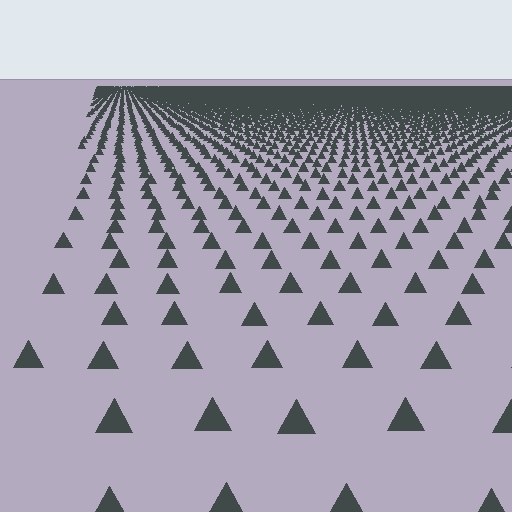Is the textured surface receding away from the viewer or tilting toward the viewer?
The surface is receding away from the viewer. Texture elements get smaller and denser toward the top.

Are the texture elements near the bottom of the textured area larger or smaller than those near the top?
Larger. Near the bottom, elements are closer to the viewer and appear at a bigger on-screen size.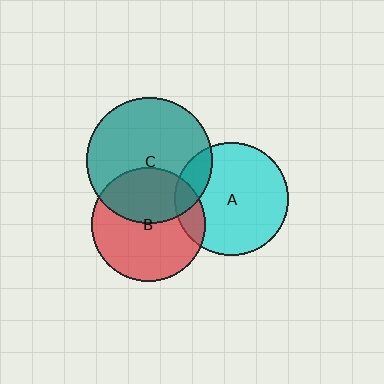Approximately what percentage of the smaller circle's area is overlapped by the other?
Approximately 15%.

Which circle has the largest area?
Circle C (teal).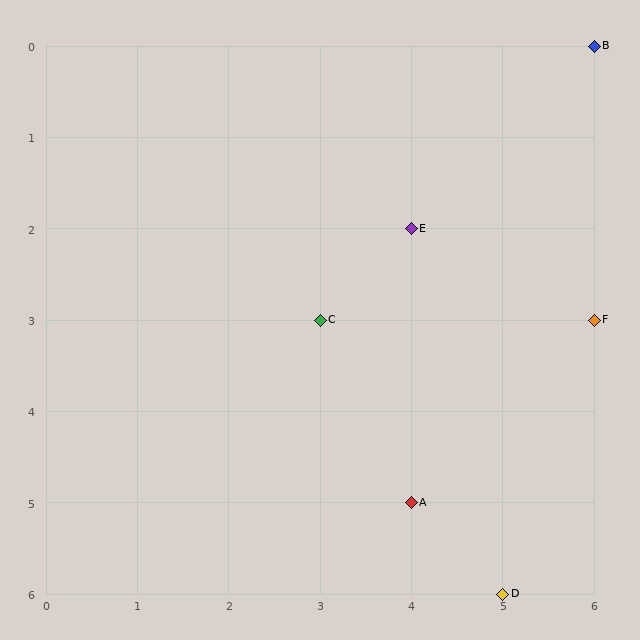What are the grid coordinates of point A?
Point A is at grid coordinates (4, 5).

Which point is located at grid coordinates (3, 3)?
Point C is at (3, 3).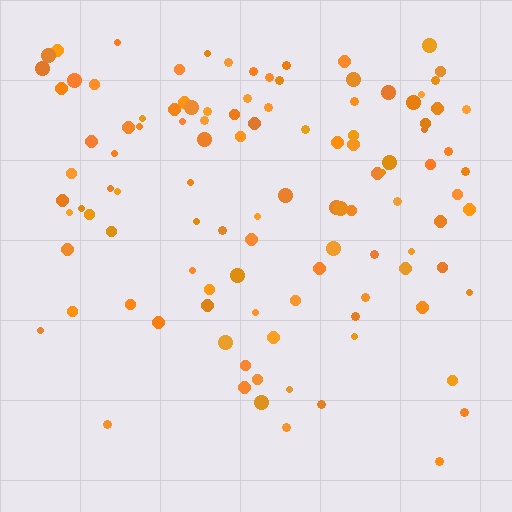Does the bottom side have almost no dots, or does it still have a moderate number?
Still a moderate number, just noticeably fewer than the top.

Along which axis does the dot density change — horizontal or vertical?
Vertical.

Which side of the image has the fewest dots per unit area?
The bottom.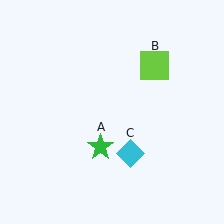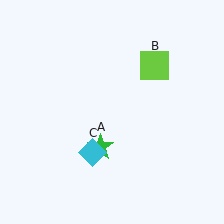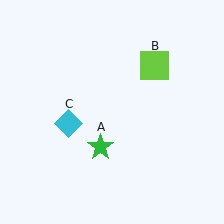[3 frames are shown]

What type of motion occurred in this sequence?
The cyan diamond (object C) rotated clockwise around the center of the scene.